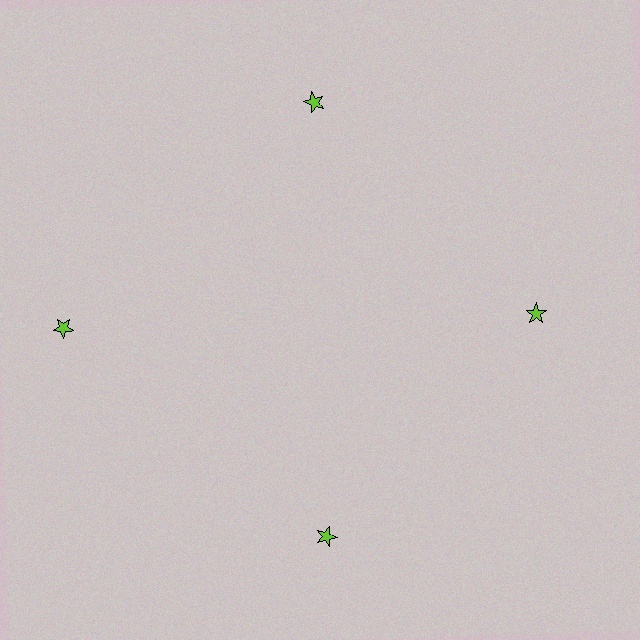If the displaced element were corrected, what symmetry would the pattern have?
It would have 4-fold rotational symmetry — the pattern would map onto itself every 90 degrees.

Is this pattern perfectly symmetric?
No. The 4 lime stars are arranged in a ring, but one element near the 9 o'clock position is pushed outward from the center, breaking the 4-fold rotational symmetry.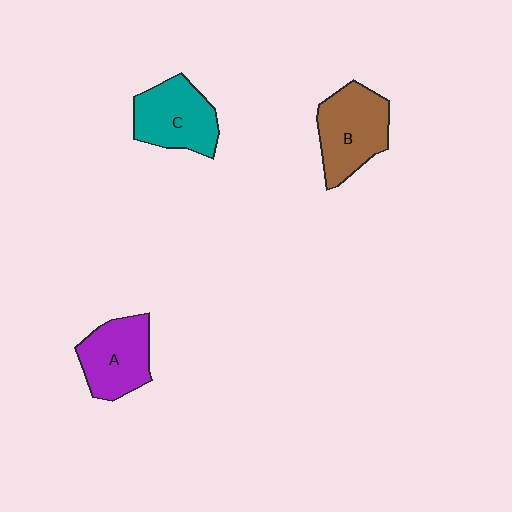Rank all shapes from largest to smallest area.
From largest to smallest: B (brown), C (teal), A (purple).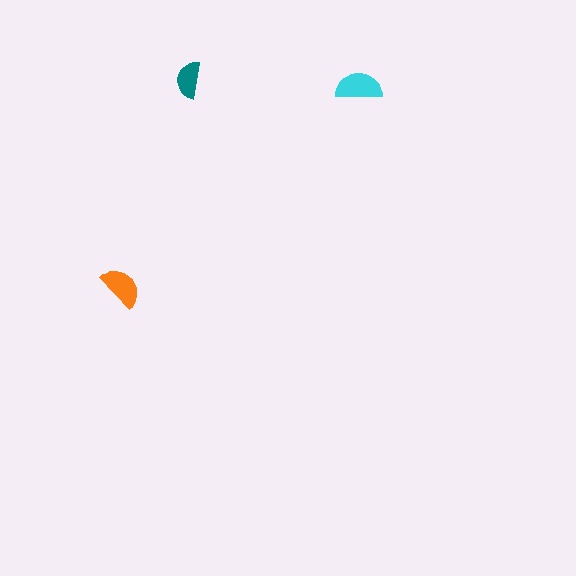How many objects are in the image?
There are 3 objects in the image.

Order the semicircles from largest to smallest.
the cyan one, the orange one, the teal one.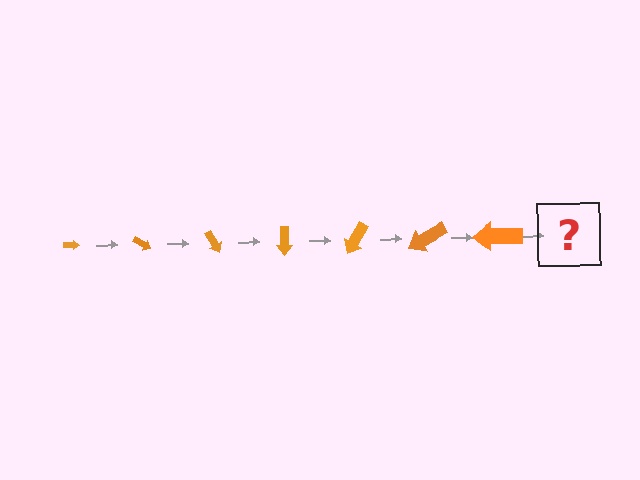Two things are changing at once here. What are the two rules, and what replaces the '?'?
The two rules are that the arrow grows larger each step and it rotates 30 degrees each step. The '?' should be an arrow, larger than the previous one and rotated 210 degrees from the start.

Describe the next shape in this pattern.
It should be an arrow, larger than the previous one and rotated 210 degrees from the start.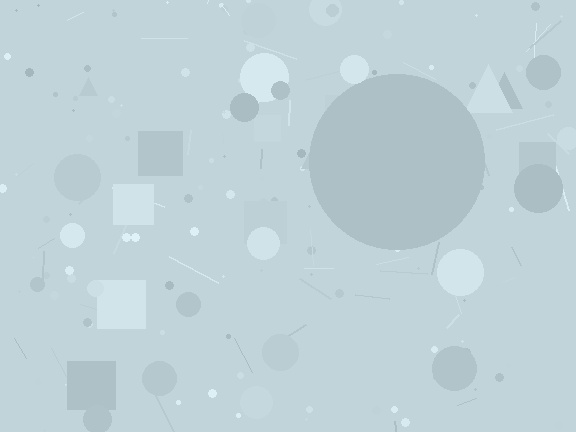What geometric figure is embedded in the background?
A circle is embedded in the background.